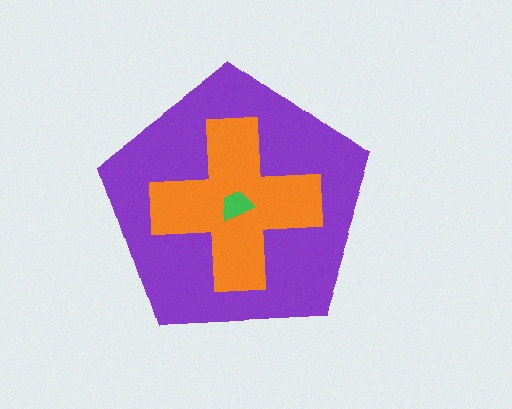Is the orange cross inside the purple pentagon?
Yes.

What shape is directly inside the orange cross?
The green trapezoid.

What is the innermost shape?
The green trapezoid.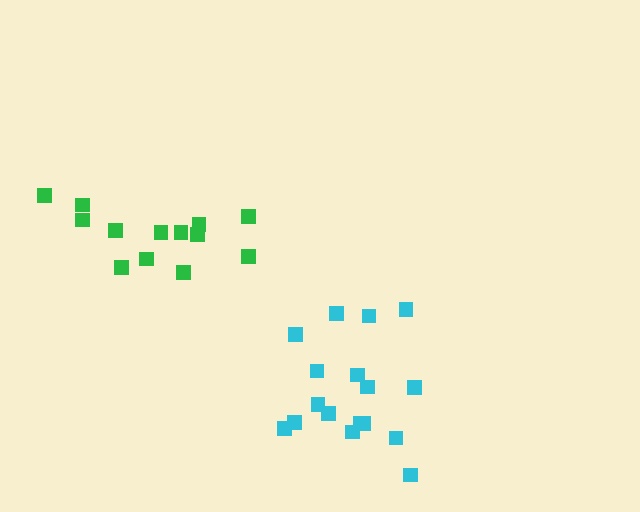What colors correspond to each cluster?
The clusters are colored: green, cyan.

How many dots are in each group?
Group 1: 13 dots, Group 2: 17 dots (30 total).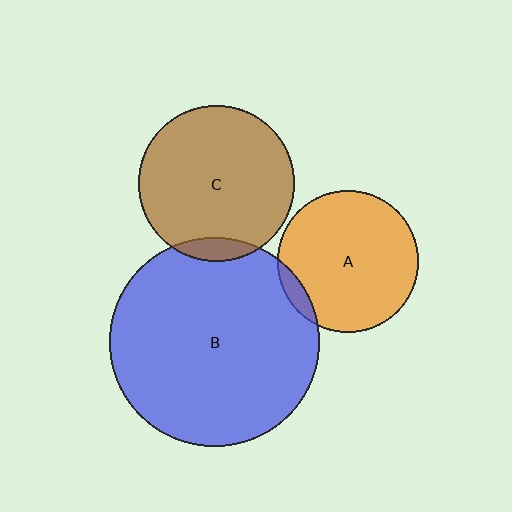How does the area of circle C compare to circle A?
Approximately 1.2 times.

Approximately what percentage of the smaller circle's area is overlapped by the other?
Approximately 10%.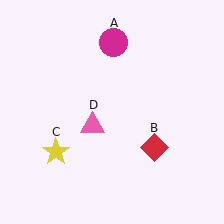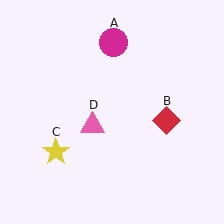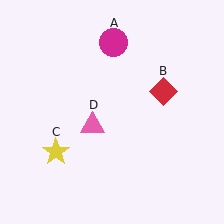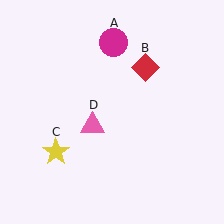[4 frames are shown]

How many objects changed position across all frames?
1 object changed position: red diamond (object B).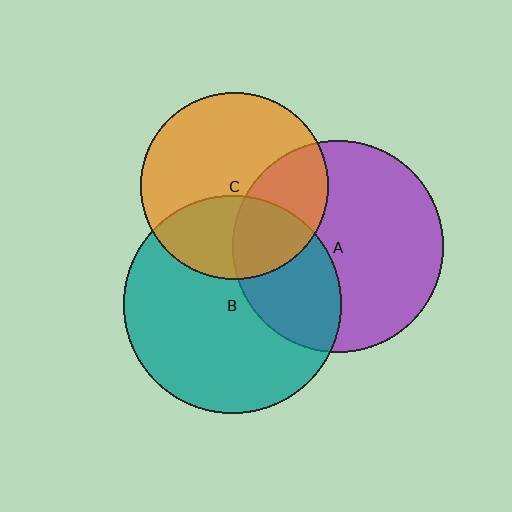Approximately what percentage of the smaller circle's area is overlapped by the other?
Approximately 35%.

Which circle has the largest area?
Circle B (teal).